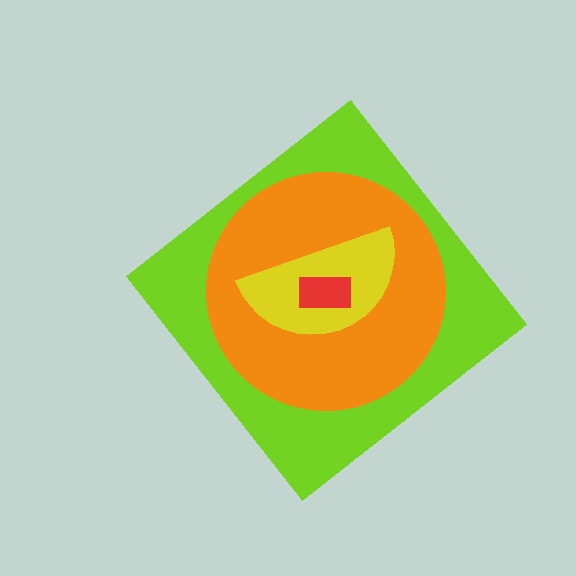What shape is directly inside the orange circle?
The yellow semicircle.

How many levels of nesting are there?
4.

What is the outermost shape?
The lime diamond.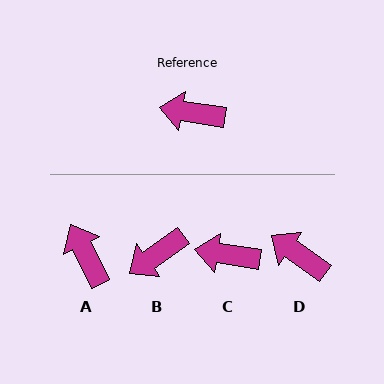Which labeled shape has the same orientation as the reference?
C.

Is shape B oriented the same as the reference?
No, it is off by about 45 degrees.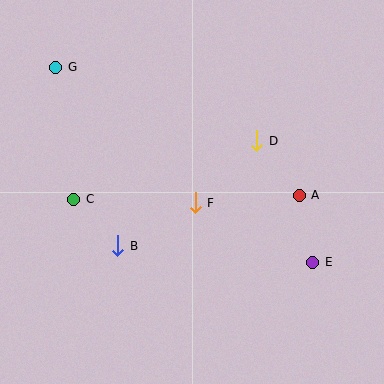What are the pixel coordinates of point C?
Point C is at (74, 199).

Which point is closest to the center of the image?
Point F at (195, 203) is closest to the center.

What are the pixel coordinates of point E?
Point E is at (313, 262).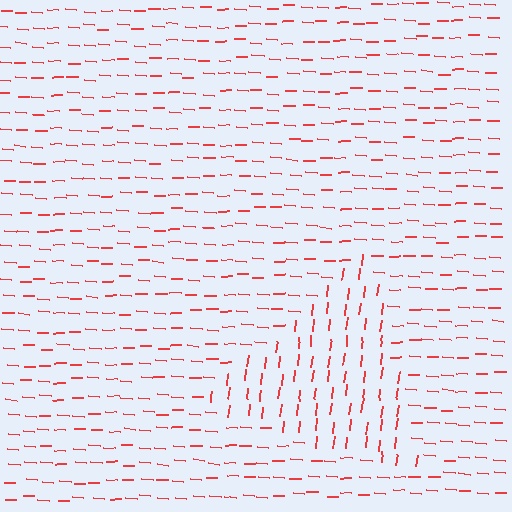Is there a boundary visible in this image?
Yes, there is a texture boundary formed by a change in line orientation.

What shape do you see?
I see a triangle.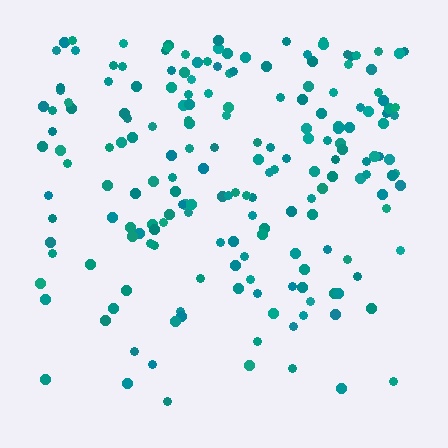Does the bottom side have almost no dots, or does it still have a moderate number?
Still a moderate number, just noticeably fewer than the top.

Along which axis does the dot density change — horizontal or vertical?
Vertical.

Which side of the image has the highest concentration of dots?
The top.